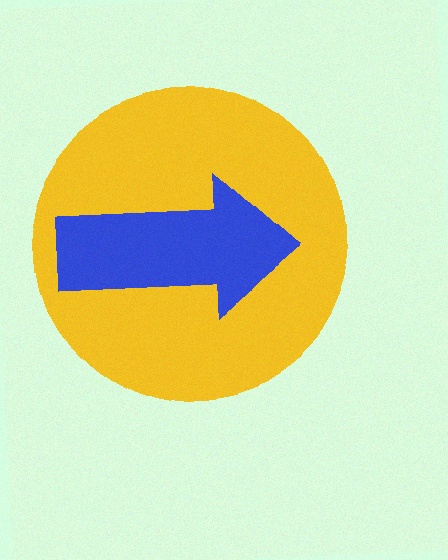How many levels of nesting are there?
2.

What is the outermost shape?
The yellow circle.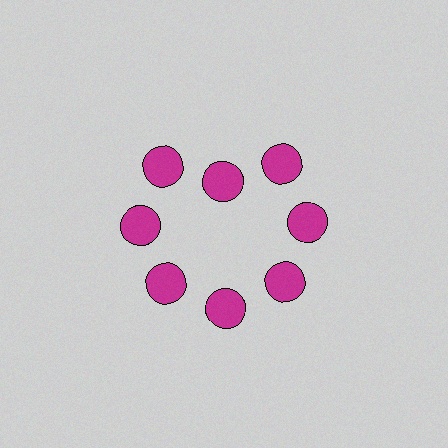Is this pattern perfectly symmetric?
No. The 8 magenta circles are arranged in a ring, but one element near the 12 o'clock position is pulled inward toward the center, breaking the 8-fold rotational symmetry.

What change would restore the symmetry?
The symmetry would be restored by moving it outward, back onto the ring so that all 8 circles sit at equal angles and equal distance from the center.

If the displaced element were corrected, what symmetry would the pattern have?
It would have 8-fold rotational symmetry — the pattern would map onto itself every 45 degrees.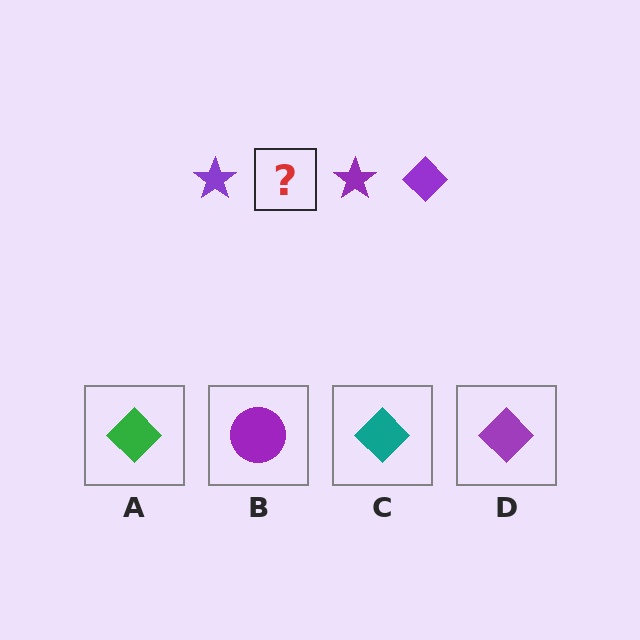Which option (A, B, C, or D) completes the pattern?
D.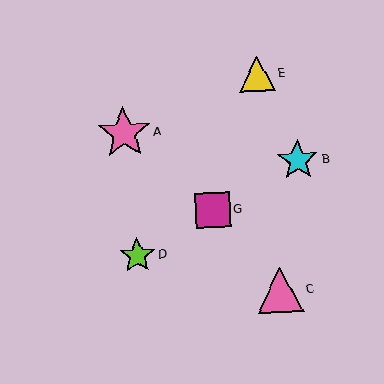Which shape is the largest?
The pink star (labeled A) is the largest.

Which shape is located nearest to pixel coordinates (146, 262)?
The lime star (labeled D) at (137, 256) is nearest to that location.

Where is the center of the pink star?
The center of the pink star is at (124, 133).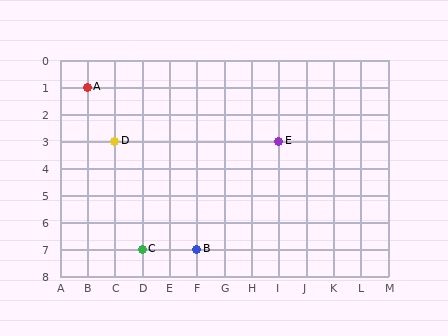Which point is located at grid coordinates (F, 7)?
Point B is at (F, 7).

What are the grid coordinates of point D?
Point D is at grid coordinates (C, 3).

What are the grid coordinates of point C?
Point C is at grid coordinates (D, 7).